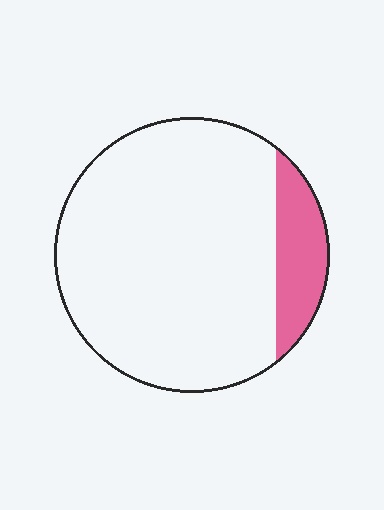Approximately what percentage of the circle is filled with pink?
Approximately 15%.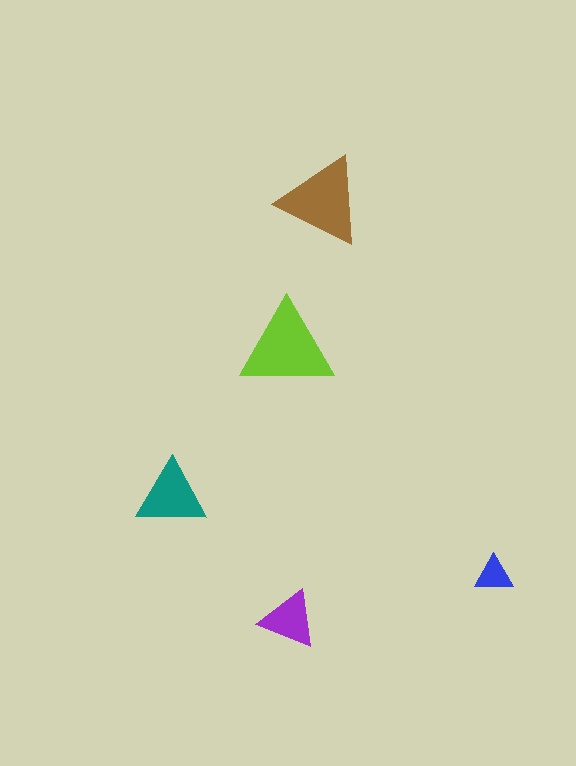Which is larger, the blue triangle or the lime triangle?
The lime one.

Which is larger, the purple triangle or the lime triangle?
The lime one.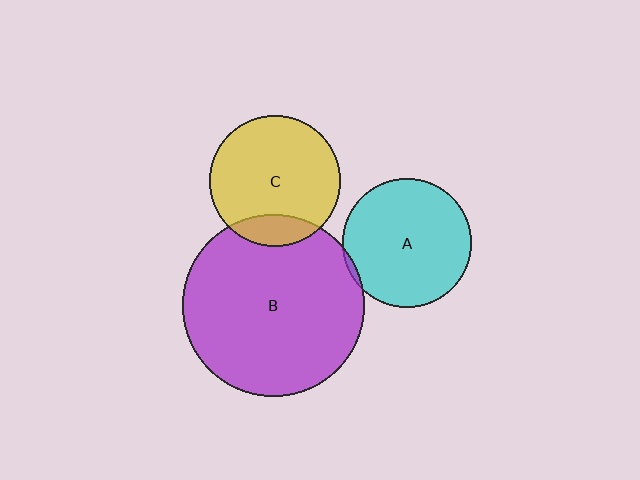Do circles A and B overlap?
Yes.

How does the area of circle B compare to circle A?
Approximately 2.0 times.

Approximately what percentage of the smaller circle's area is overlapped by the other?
Approximately 5%.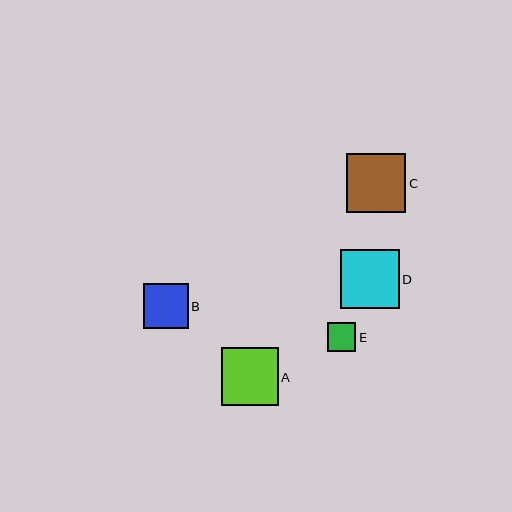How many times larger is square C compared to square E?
Square C is approximately 2.1 times the size of square E.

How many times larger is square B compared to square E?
Square B is approximately 1.6 times the size of square E.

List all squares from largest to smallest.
From largest to smallest: C, D, A, B, E.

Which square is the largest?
Square C is the largest with a size of approximately 59 pixels.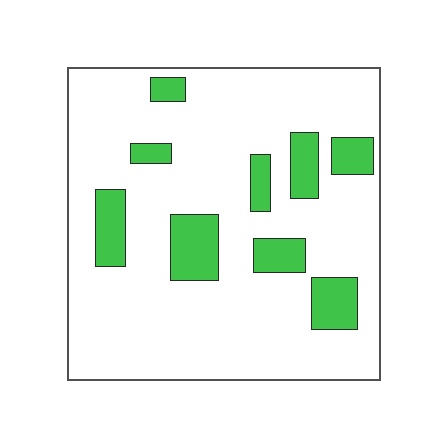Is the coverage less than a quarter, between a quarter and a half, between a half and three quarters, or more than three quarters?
Less than a quarter.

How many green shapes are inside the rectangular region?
9.